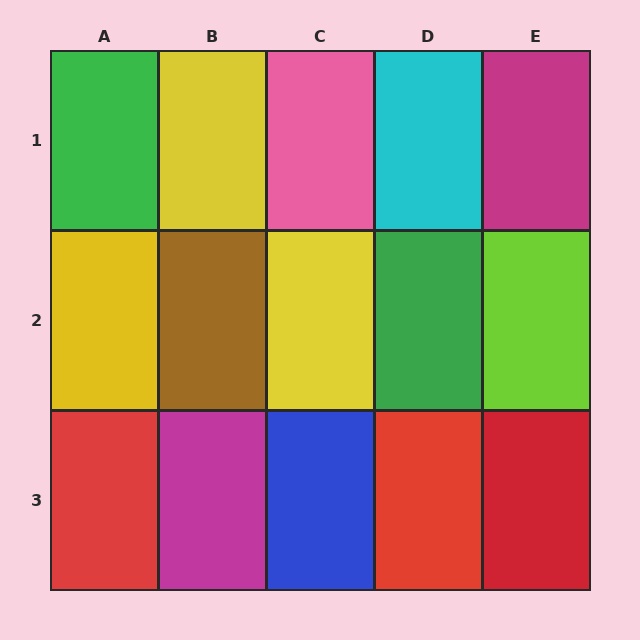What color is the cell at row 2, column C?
Yellow.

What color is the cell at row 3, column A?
Red.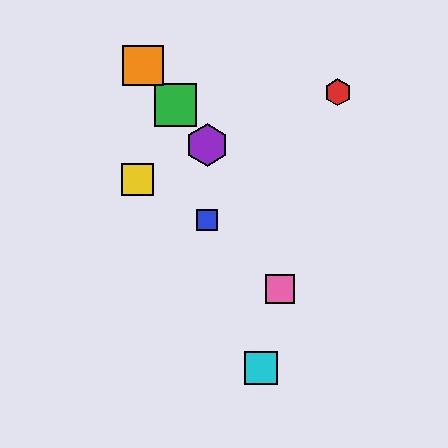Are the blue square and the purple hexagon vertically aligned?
Yes, both are at x≈207.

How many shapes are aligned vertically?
2 shapes (the blue square, the purple hexagon) are aligned vertically.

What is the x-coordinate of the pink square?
The pink square is at x≈280.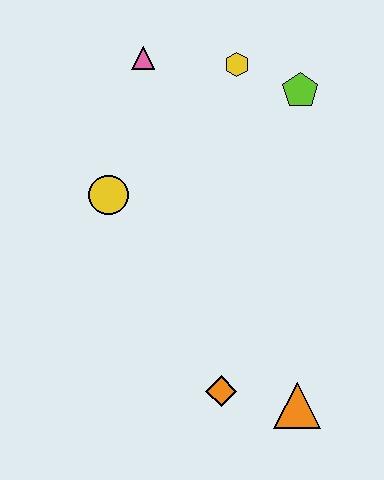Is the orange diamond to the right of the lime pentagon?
No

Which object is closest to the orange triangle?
The orange diamond is closest to the orange triangle.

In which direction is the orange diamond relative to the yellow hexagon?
The orange diamond is below the yellow hexagon.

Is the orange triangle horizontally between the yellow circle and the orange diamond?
No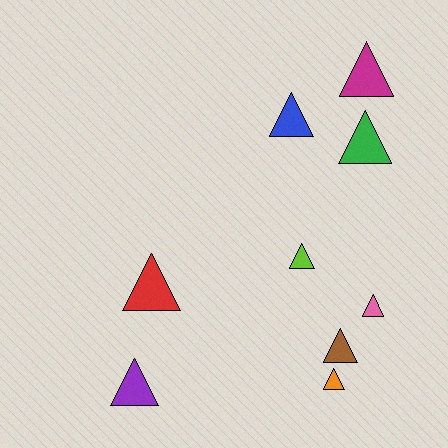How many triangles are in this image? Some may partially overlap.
There are 9 triangles.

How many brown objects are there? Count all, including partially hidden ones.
There is 1 brown object.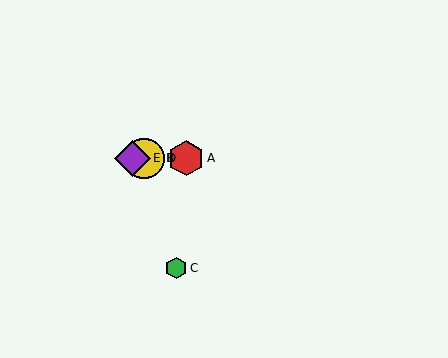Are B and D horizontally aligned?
Yes, both are at y≈158.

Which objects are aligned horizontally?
Objects A, B, D, E are aligned horizontally.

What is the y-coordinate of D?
Object D is at y≈158.